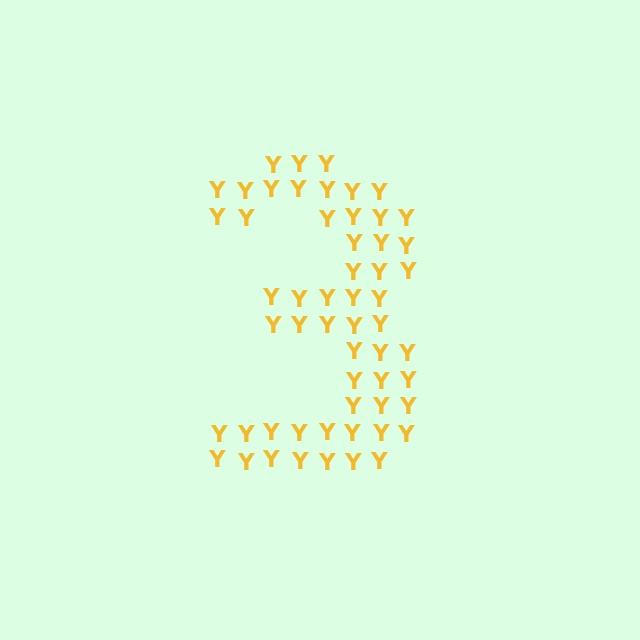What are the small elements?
The small elements are letter Y's.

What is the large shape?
The large shape is the digit 3.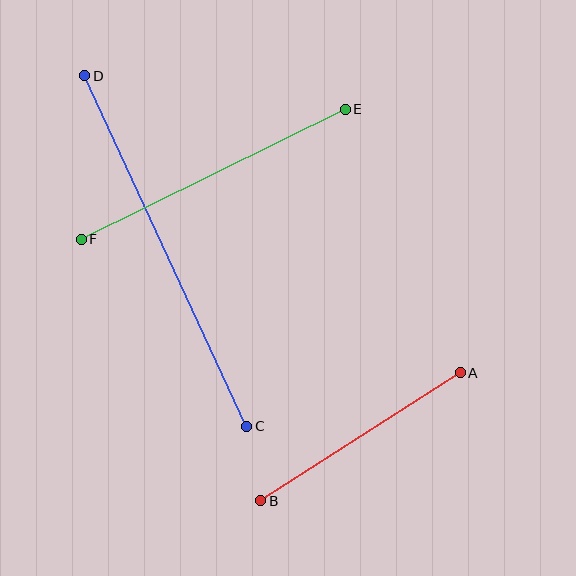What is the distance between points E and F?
The distance is approximately 294 pixels.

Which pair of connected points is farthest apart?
Points C and D are farthest apart.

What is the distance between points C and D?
The distance is approximately 386 pixels.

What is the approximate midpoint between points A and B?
The midpoint is at approximately (360, 437) pixels.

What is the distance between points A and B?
The distance is approximately 237 pixels.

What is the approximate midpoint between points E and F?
The midpoint is at approximately (213, 174) pixels.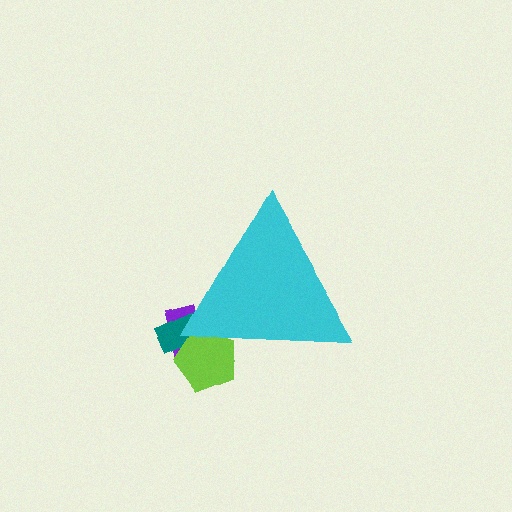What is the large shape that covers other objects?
A cyan triangle.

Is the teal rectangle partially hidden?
Yes, the teal rectangle is partially hidden behind the cyan triangle.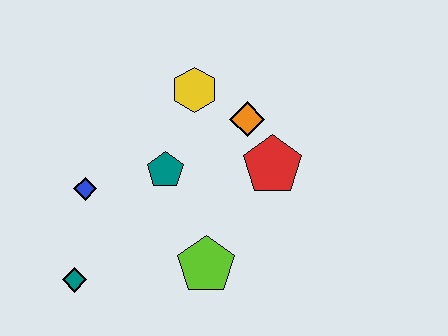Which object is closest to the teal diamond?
The blue diamond is closest to the teal diamond.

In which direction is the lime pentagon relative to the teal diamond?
The lime pentagon is to the right of the teal diamond.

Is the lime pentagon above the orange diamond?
No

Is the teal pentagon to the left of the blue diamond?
No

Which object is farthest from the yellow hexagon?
The teal diamond is farthest from the yellow hexagon.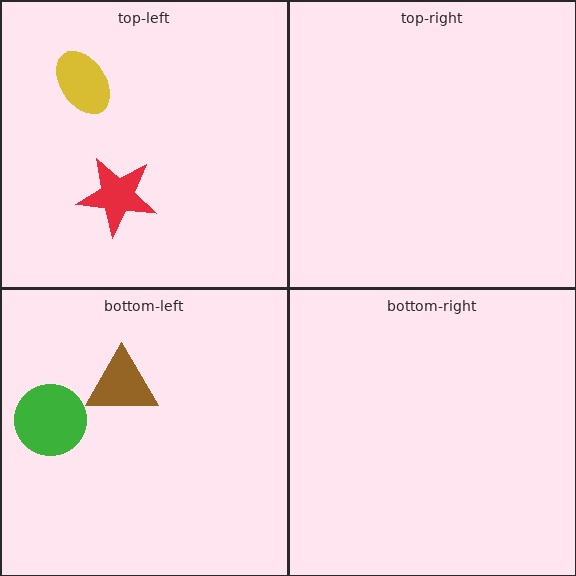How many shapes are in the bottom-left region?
2.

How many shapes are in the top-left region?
2.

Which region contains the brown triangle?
The bottom-left region.